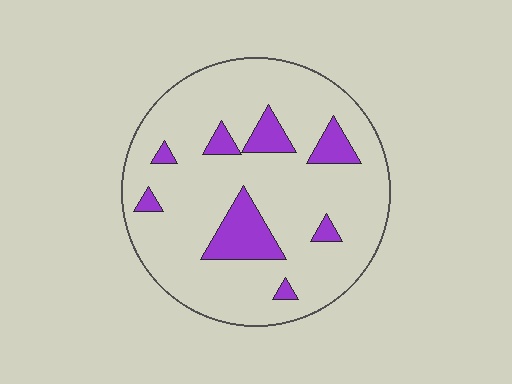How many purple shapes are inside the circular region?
8.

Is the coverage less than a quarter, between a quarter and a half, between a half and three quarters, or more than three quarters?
Less than a quarter.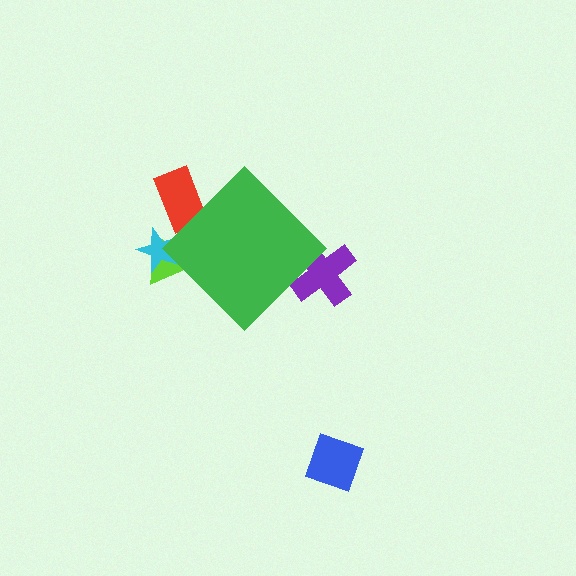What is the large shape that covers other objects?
A green diamond.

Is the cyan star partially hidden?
Yes, the cyan star is partially hidden behind the green diamond.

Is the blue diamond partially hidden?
No, the blue diamond is fully visible.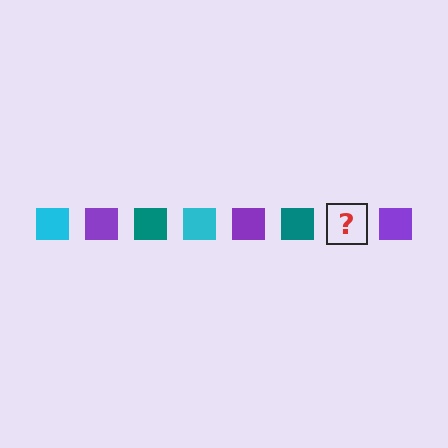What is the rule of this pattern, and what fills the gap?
The rule is that the pattern cycles through cyan, purple, teal squares. The gap should be filled with a cyan square.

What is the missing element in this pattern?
The missing element is a cyan square.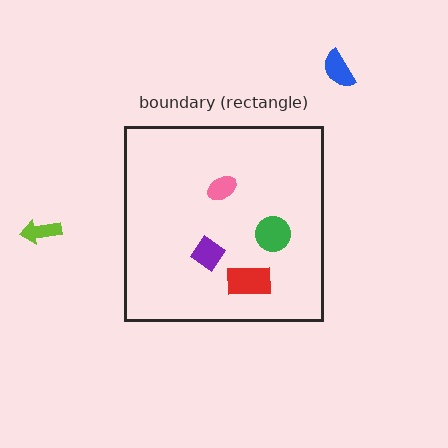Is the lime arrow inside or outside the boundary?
Outside.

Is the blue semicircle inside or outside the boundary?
Outside.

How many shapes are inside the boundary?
4 inside, 2 outside.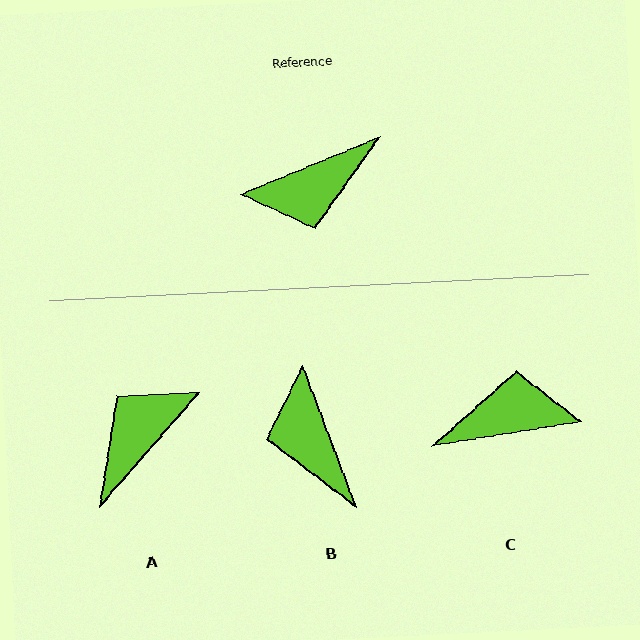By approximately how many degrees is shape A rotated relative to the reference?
Approximately 154 degrees clockwise.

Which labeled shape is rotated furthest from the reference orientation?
C, about 167 degrees away.